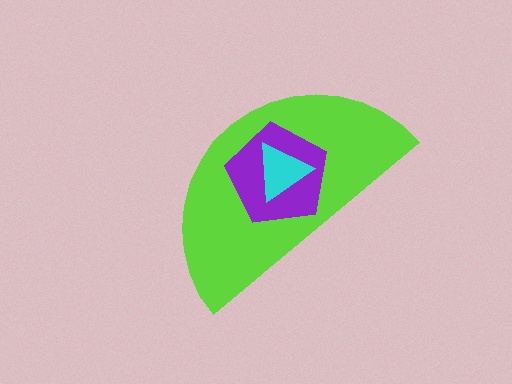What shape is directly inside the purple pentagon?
The cyan triangle.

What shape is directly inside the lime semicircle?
The purple pentagon.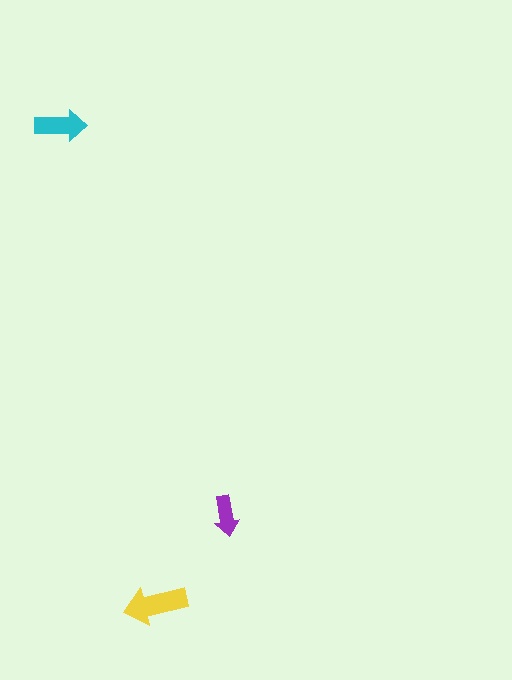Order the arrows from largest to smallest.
the yellow one, the cyan one, the purple one.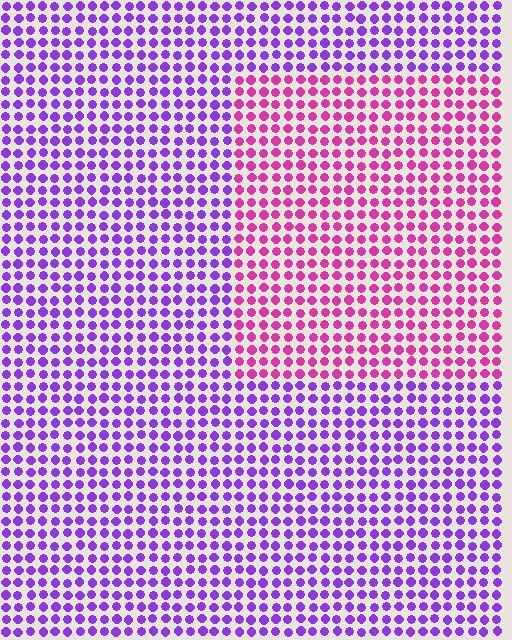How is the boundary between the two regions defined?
The boundary is defined purely by a slight shift in hue (about 47 degrees). Spacing, size, and orientation are identical on both sides.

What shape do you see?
I see a rectangle.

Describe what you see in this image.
The image is filled with small purple elements in a uniform arrangement. A rectangle-shaped region is visible where the elements are tinted to a slightly different hue, forming a subtle color boundary.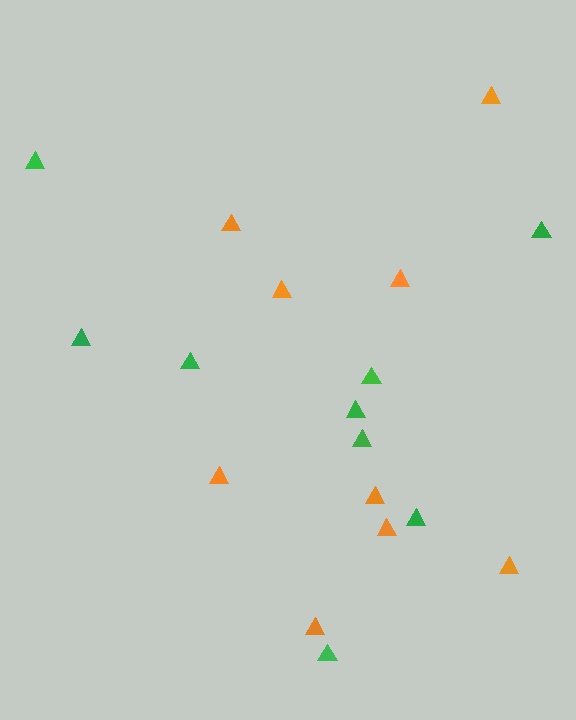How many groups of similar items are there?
There are 2 groups: one group of orange triangles (9) and one group of green triangles (9).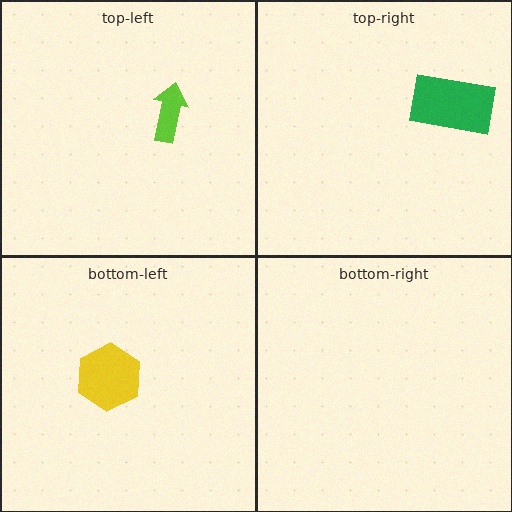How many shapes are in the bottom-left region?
1.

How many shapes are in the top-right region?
1.